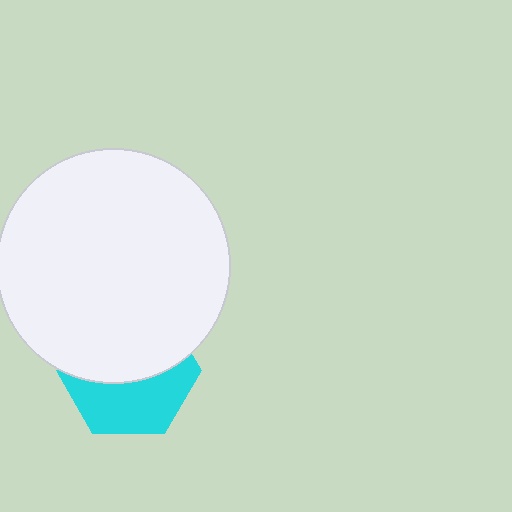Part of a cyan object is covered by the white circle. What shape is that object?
It is a hexagon.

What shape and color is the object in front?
The object in front is a white circle.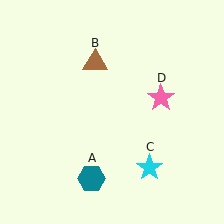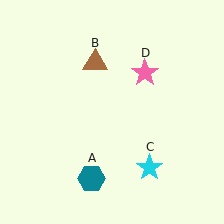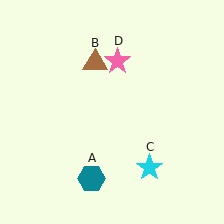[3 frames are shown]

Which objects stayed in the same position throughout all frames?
Teal hexagon (object A) and brown triangle (object B) and cyan star (object C) remained stationary.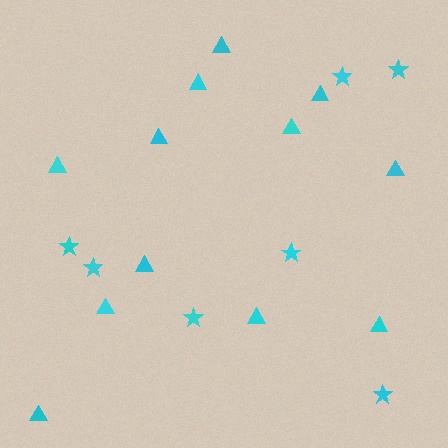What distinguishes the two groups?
There are 2 groups: one group of stars (7) and one group of triangles (12).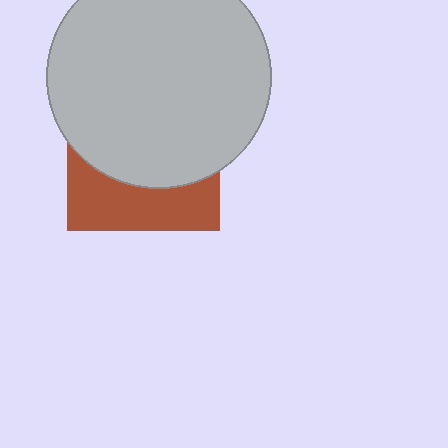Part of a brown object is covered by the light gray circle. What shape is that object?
It is a square.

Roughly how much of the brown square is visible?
A small part of it is visible (roughly 34%).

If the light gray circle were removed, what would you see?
You would see the complete brown square.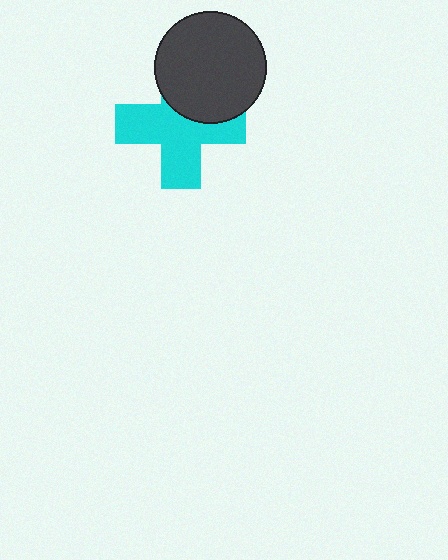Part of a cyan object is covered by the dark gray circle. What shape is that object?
It is a cross.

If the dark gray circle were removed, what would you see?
You would see the complete cyan cross.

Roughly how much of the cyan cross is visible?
Most of it is visible (roughly 66%).